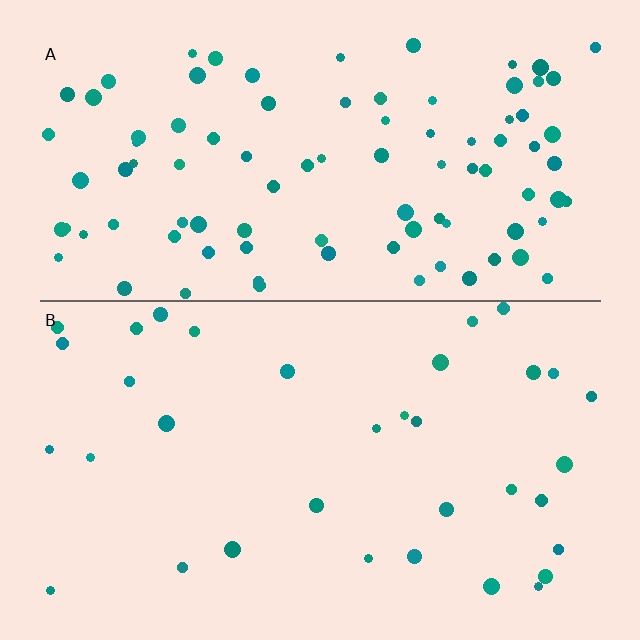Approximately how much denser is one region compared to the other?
Approximately 2.8× — region A over region B.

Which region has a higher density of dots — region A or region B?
A (the top).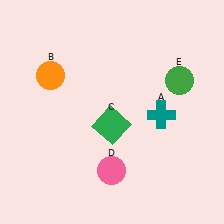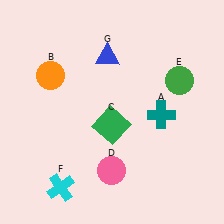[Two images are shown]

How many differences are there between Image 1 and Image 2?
There are 2 differences between the two images.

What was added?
A cyan cross (F), a blue triangle (G) were added in Image 2.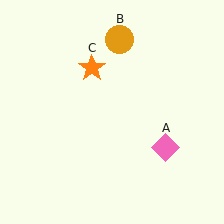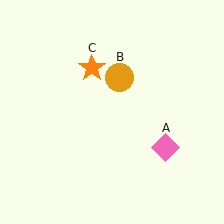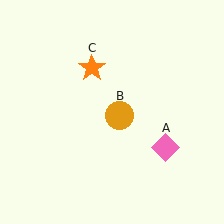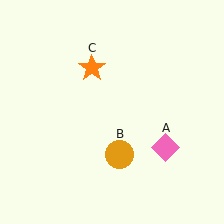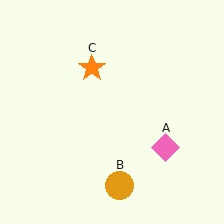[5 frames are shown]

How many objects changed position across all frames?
1 object changed position: orange circle (object B).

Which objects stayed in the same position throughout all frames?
Pink diamond (object A) and orange star (object C) remained stationary.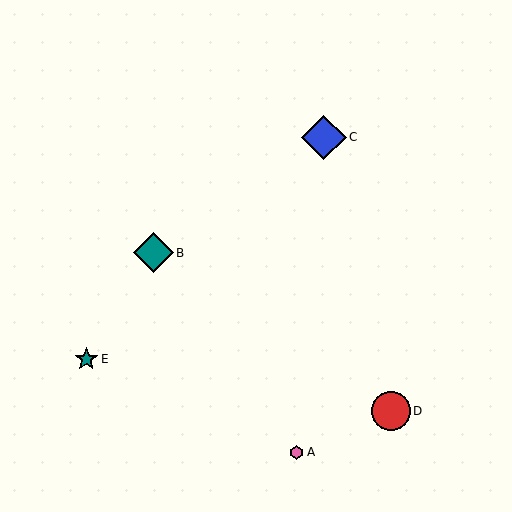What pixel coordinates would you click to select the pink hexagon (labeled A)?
Click at (297, 452) to select the pink hexagon A.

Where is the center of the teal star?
The center of the teal star is at (86, 359).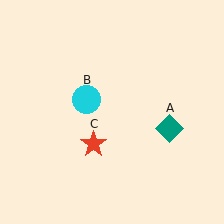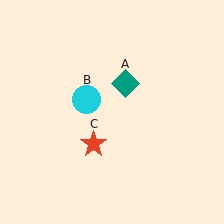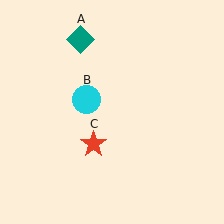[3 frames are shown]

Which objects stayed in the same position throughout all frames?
Cyan circle (object B) and red star (object C) remained stationary.